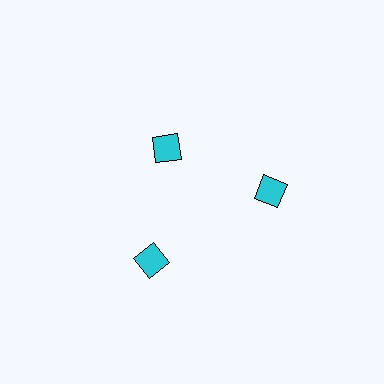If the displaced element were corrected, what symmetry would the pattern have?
It would have 3-fold rotational symmetry — the pattern would map onto itself every 120 degrees.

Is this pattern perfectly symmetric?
No. The 3 cyan diamonds are arranged in a ring, but one element near the 11 o'clock position is pulled inward toward the center, breaking the 3-fold rotational symmetry.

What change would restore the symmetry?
The symmetry would be restored by moving it outward, back onto the ring so that all 3 diamonds sit at equal angles and equal distance from the center.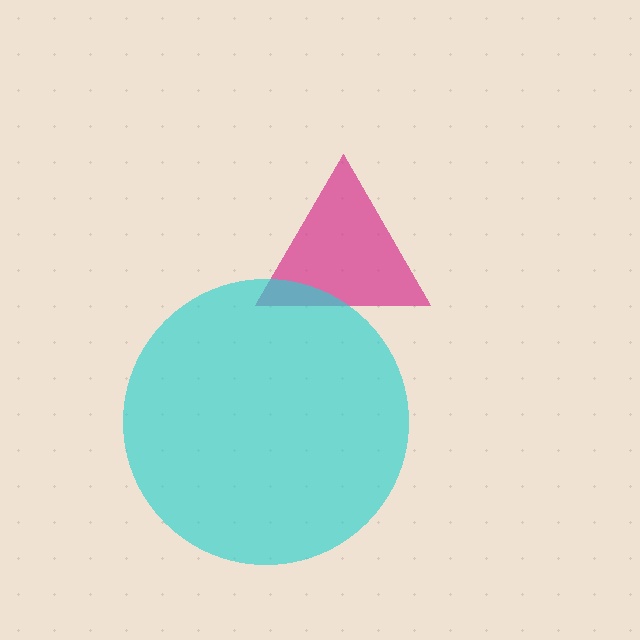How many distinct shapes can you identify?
There are 2 distinct shapes: a magenta triangle, a cyan circle.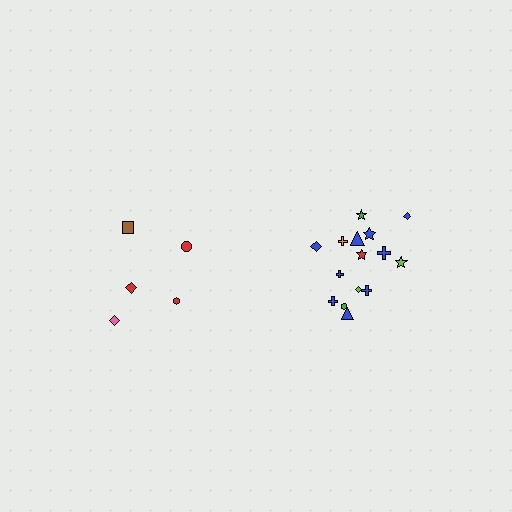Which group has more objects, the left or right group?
The right group.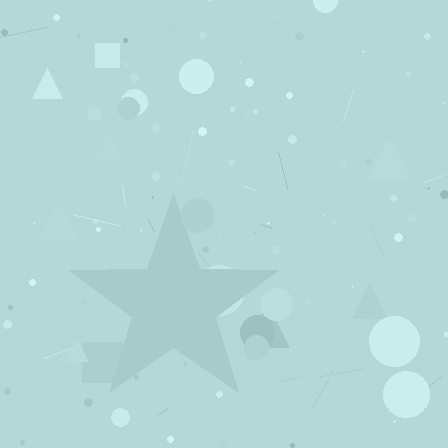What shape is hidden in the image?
A star is hidden in the image.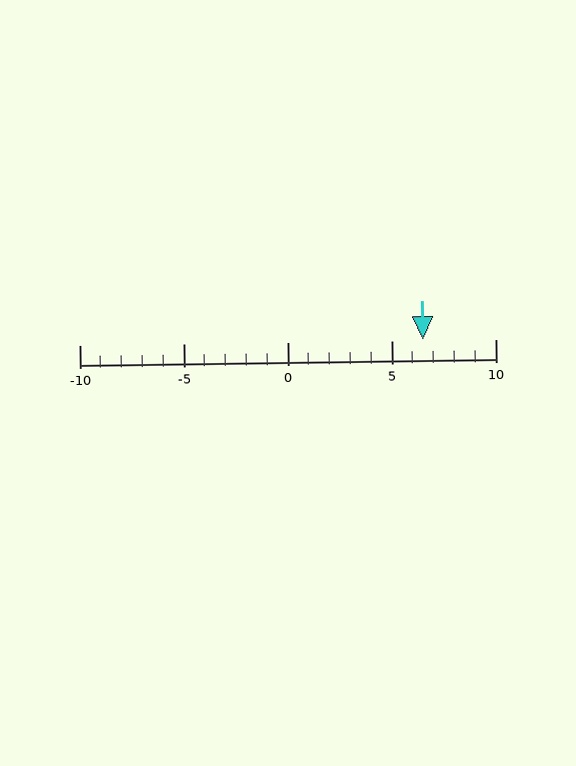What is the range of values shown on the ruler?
The ruler shows values from -10 to 10.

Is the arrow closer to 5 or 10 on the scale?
The arrow is closer to 5.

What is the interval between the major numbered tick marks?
The major tick marks are spaced 5 units apart.